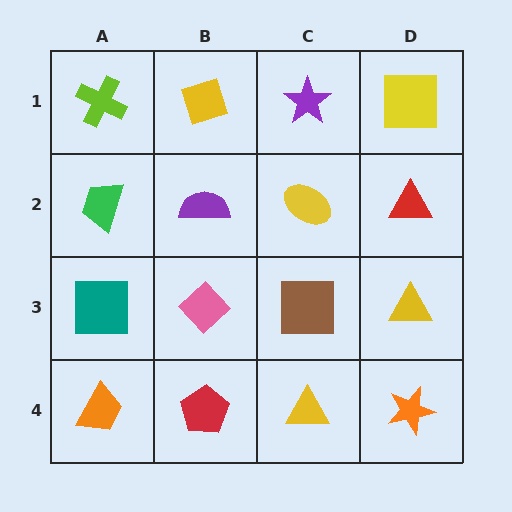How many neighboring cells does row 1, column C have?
3.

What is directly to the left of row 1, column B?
A lime cross.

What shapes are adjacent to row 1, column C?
A yellow ellipse (row 2, column C), a yellow diamond (row 1, column B), a yellow square (row 1, column D).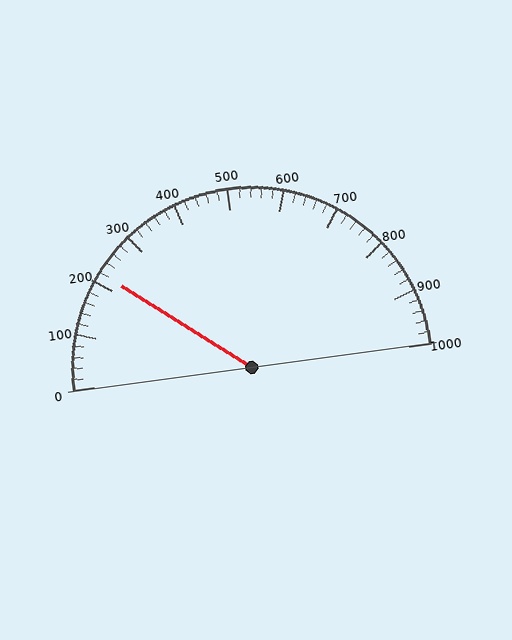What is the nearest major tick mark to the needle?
The nearest major tick mark is 200.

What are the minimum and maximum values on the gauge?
The gauge ranges from 0 to 1000.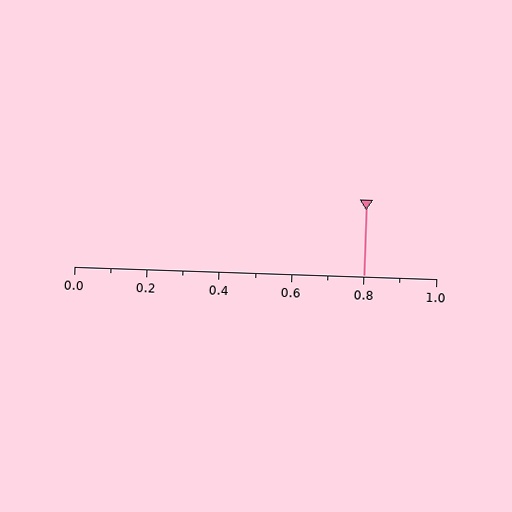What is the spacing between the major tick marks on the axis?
The major ticks are spaced 0.2 apart.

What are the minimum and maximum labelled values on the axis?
The axis runs from 0.0 to 1.0.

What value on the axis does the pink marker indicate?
The marker indicates approximately 0.8.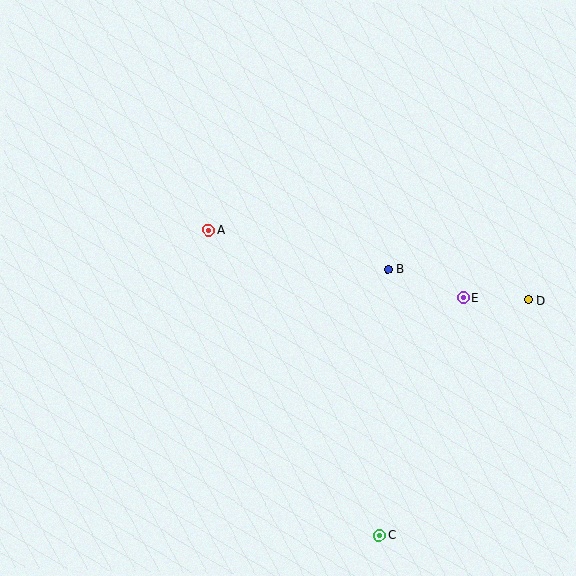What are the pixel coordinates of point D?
Point D is at (528, 300).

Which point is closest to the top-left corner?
Point A is closest to the top-left corner.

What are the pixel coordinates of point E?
Point E is at (463, 297).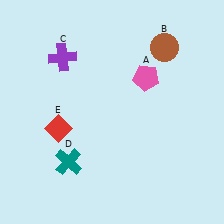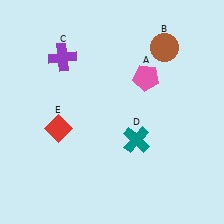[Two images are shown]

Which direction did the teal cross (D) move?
The teal cross (D) moved right.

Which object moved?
The teal cross (D) moved right.